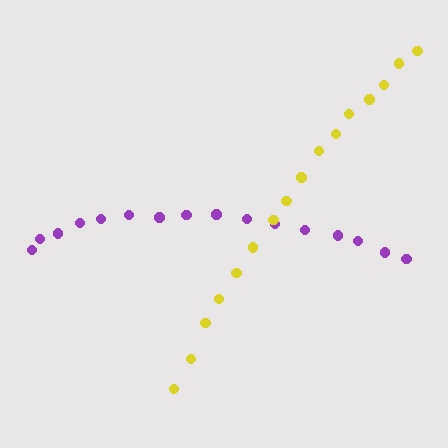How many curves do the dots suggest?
There are 2 distinct paths.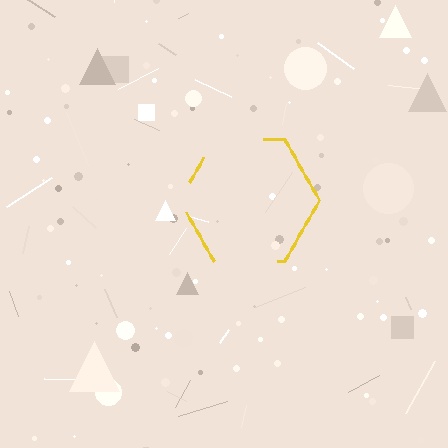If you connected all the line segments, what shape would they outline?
They would outline a hexagon.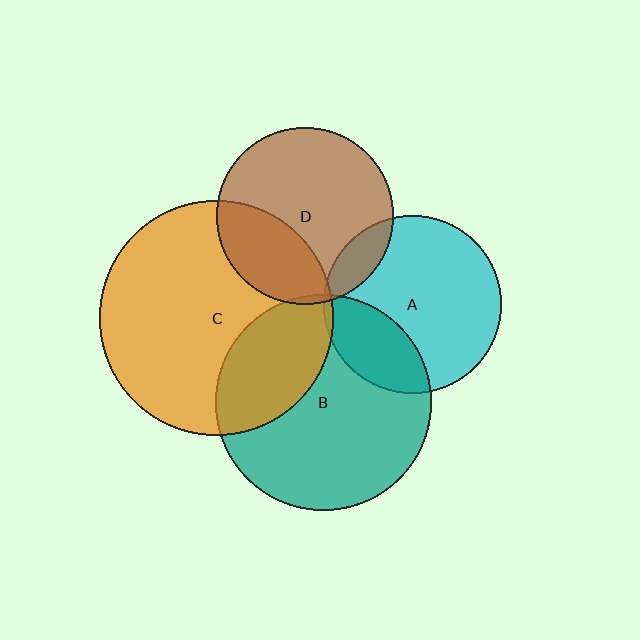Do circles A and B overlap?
Yes.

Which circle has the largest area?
Circle C (orange).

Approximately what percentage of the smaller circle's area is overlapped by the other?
Approximately 25%.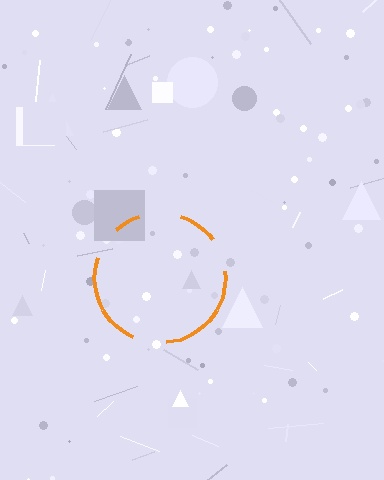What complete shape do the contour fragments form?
The contour fragments form a circle.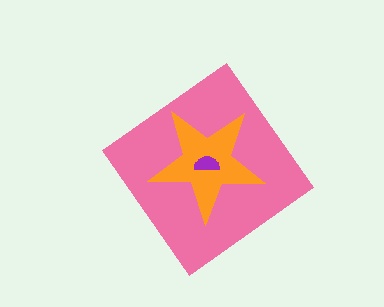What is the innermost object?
The purple semicircle.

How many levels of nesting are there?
3.